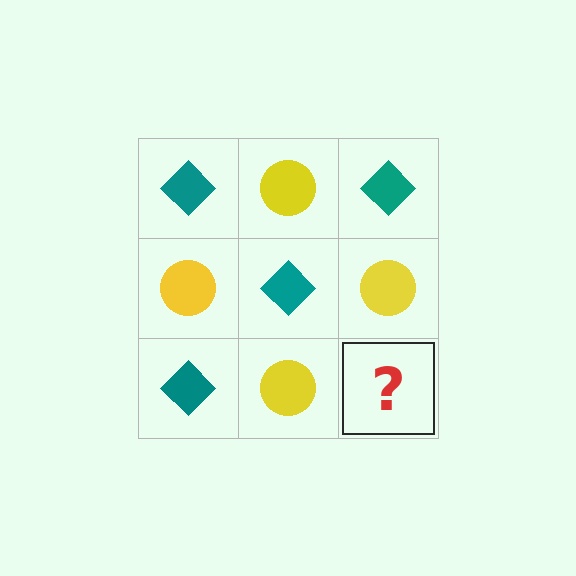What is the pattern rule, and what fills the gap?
The rule is that it alternates teal diamond and yellow circle in a checkerboard pattern. The gap should be filled with a teal diamond.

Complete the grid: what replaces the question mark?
The question mark should be replaced with a teal diamond.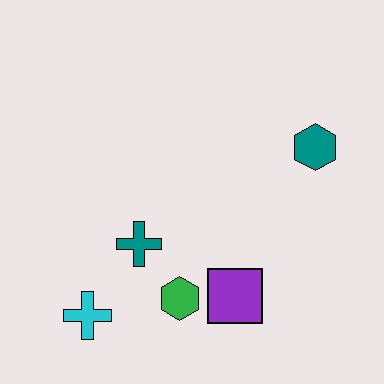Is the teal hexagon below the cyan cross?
No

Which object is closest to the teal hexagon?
The purple square is closest to the teal hexagon.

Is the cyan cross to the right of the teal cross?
No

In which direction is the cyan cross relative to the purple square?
The cyan cross is to the left of the purple square.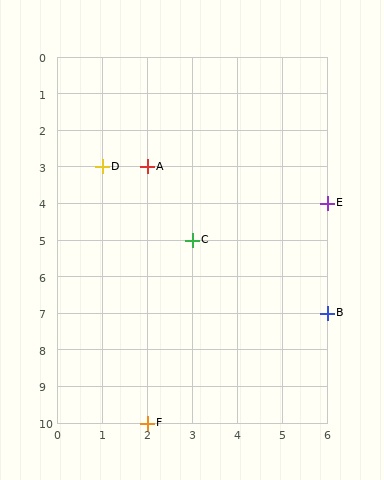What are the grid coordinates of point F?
Point F is at grid coordinates (2, 10).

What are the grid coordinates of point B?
Point B is at grid coordinates (6, 7).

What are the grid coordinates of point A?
Point A is at grid coordinates (2, 3).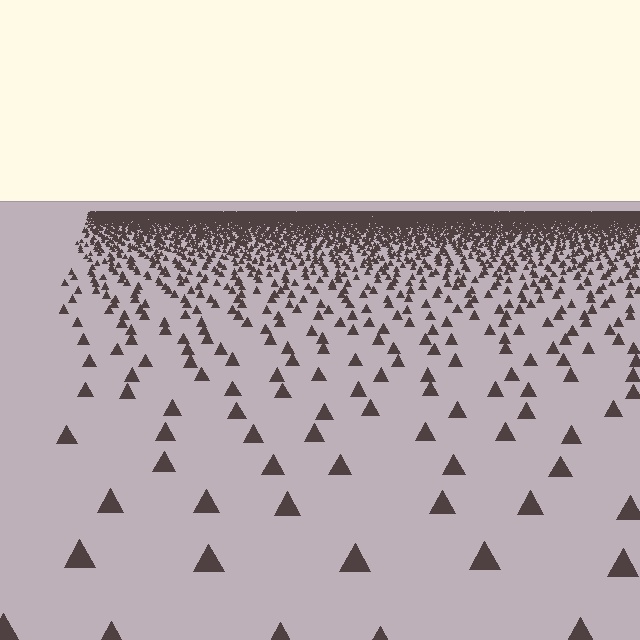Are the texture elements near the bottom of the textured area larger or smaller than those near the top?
Larger. Near the bottom, elements are closer to the viewer and appear at a bigger on-screen size.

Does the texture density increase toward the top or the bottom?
Density increases toward the top.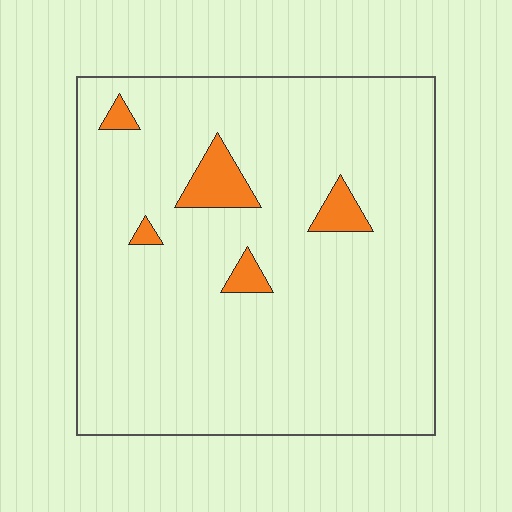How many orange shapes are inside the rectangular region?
5.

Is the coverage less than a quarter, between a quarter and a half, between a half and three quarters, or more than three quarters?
Less than a quarter.